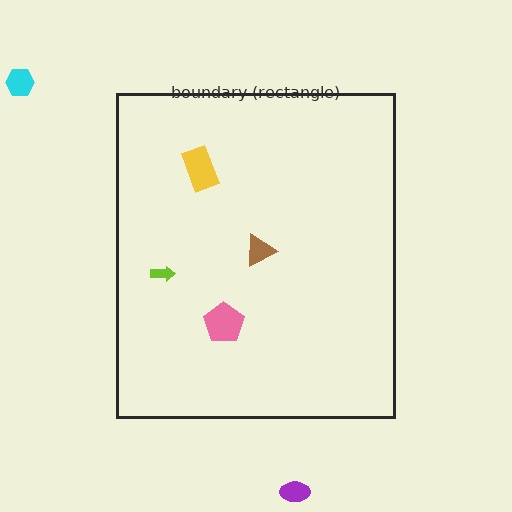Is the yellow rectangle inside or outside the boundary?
Inside.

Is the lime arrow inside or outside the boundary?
Inside.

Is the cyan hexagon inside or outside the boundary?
Outside.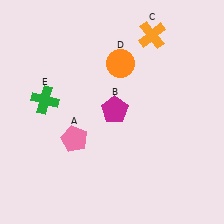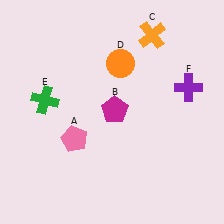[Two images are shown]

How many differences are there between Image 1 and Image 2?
There is 1 difference between the two images.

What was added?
A purple cross (F) was added in Image 2.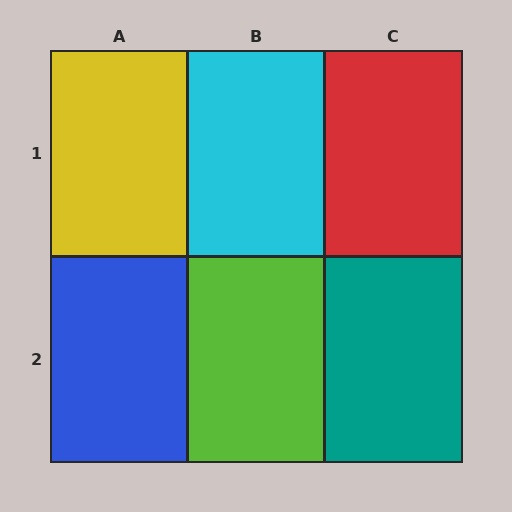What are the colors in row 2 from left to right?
Blue, lime, teal.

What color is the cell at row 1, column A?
Yellow.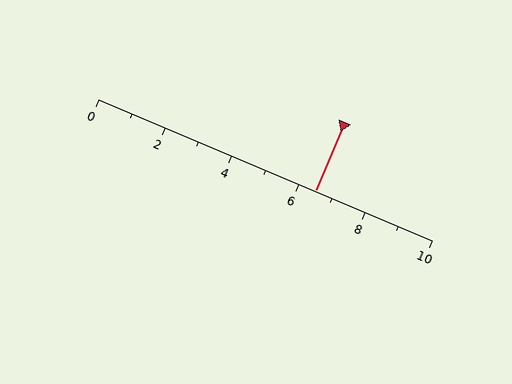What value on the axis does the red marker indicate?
The marker indicates approximately 6.5.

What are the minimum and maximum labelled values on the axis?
The axis runs from 0 to 10.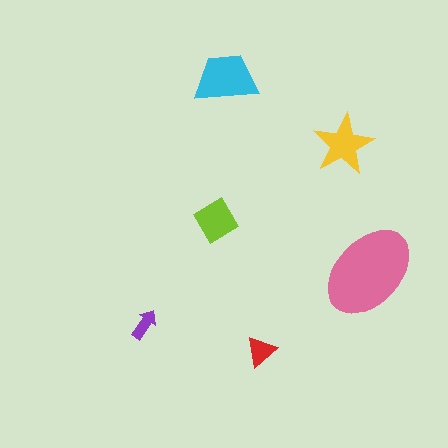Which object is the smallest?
The purple arrow.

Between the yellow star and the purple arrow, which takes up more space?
The yellow star.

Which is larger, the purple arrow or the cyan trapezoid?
The cyan trapezoid.